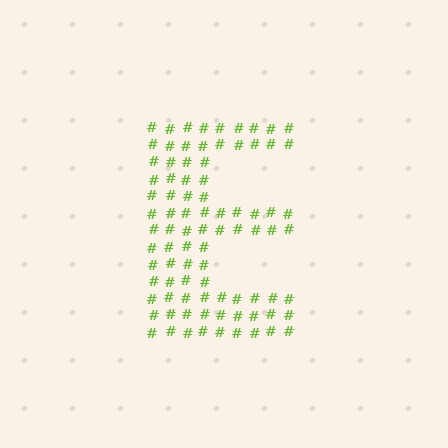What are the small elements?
The small elements are hash symbols.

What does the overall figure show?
The overall figure shows the letter E.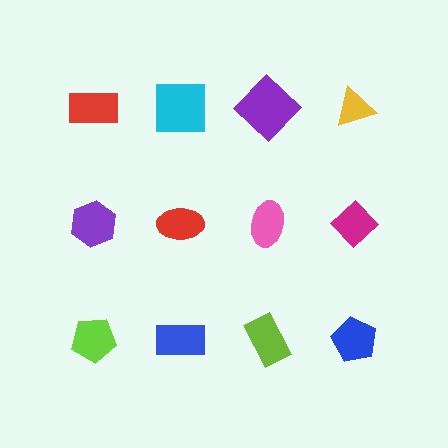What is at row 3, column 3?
A lime rectangle.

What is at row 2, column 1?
A purple hexagon.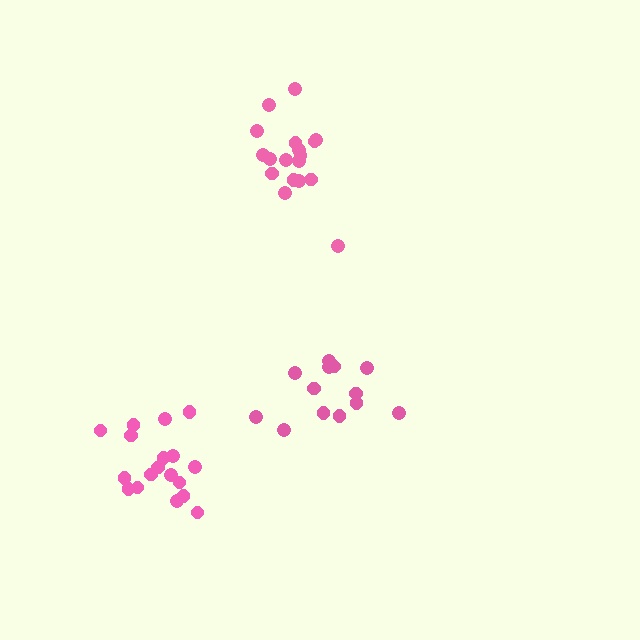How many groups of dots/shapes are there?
There are 3 groups.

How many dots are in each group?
Group 1: 13 dots, Group 2: 18 dots, Group 3: 18 dots (49 total).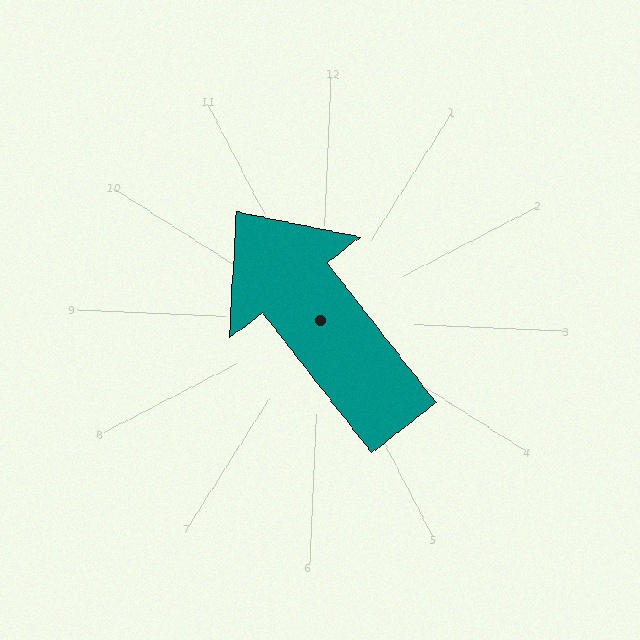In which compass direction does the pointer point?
Northwest.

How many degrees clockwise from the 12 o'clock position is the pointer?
Approximately 320 degrees.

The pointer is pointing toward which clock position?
Roughly 11 o'clock.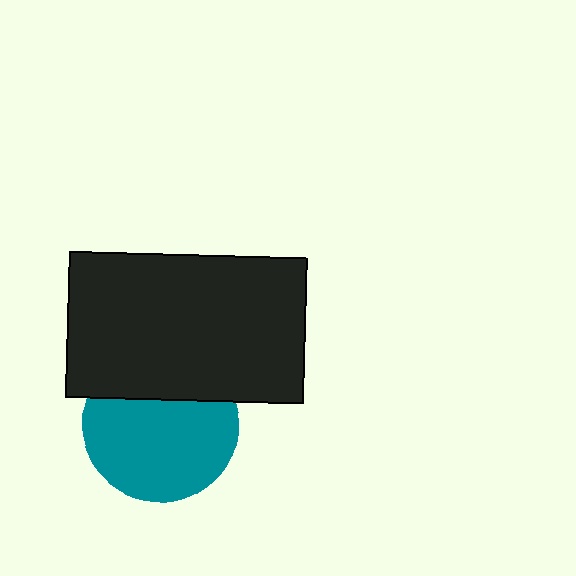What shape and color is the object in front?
The object in front is a black rectangle.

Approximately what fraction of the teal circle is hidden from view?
Roughly 30% of the teal circle is hidden behind the black rectangle.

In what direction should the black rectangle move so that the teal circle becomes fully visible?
The black rectangle should move up. That is the shortest direction to clear the overlap and leave the teal circle fully visible.